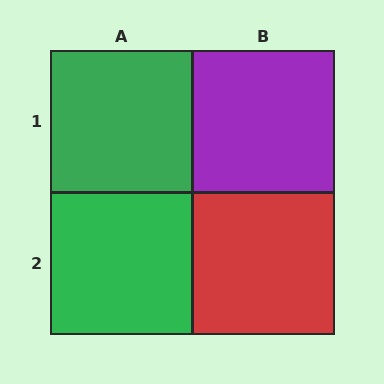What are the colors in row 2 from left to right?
Green, red.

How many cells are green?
2 cells are green.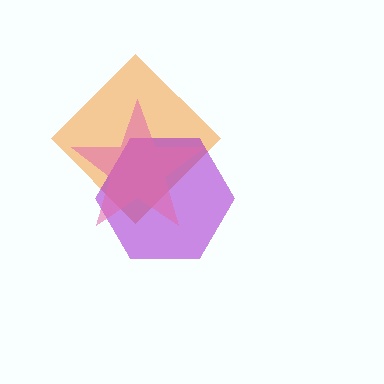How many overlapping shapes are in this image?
There are 3 overlapping shapes in the image.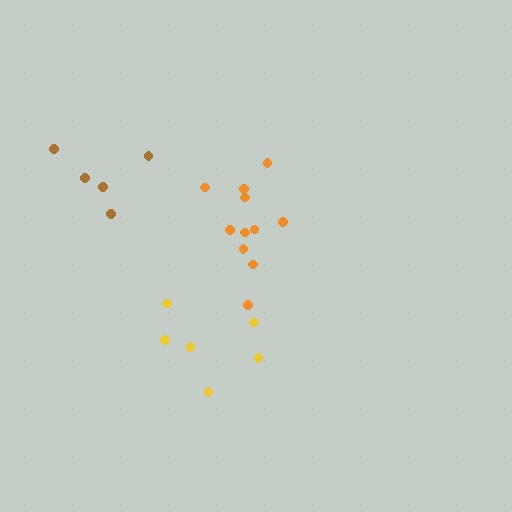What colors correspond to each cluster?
The clusters are colored: yellow, orange, brown.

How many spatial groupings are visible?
There are 3 spatial groupings.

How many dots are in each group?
Group 1: 6 dots, Group 2: 11 dots, Group 3: 5 dots (22 total).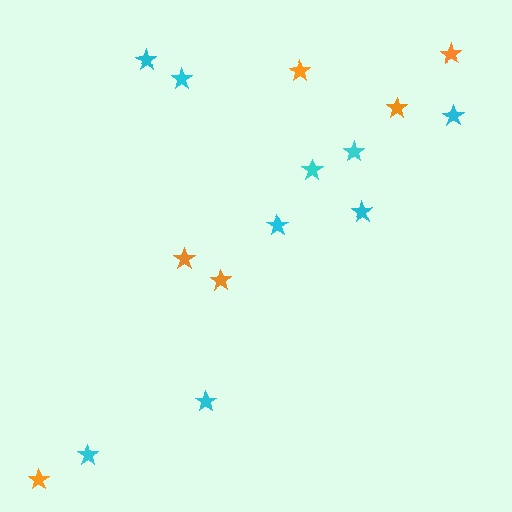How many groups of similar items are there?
There are 2 groups: one group of orange stars (6) and one group of cyan stars (9).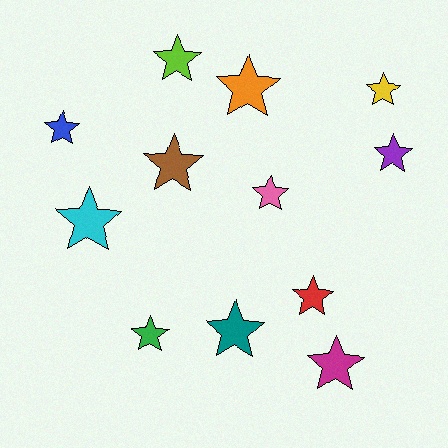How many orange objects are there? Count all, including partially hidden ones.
There is 1 orange object.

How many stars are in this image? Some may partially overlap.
There are 12 stars.